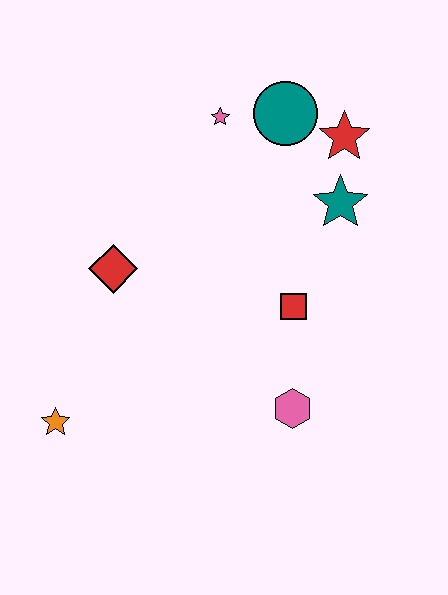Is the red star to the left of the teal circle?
No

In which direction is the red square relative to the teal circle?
The red square is below the teal circle.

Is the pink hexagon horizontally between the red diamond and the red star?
Yes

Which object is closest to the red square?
The pink hexagon is closest to the red square.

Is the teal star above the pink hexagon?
Yes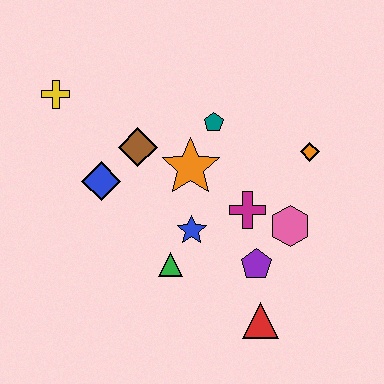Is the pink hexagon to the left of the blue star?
No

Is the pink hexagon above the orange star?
No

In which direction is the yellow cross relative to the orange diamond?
The yellow cross is to the left of the orange diamond.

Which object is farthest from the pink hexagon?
The yellow cross is farthest from the pink hexagon.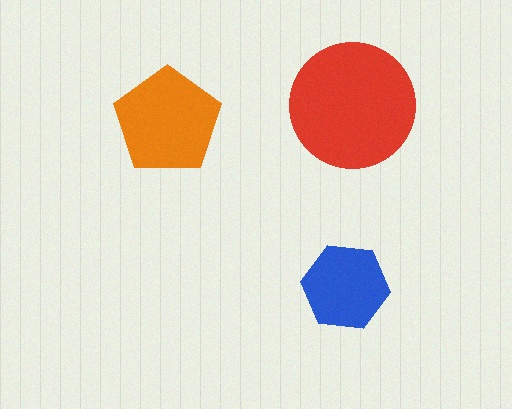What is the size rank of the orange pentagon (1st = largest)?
2nd.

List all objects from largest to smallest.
The red circle, the orange pentagon, the blue hexagon.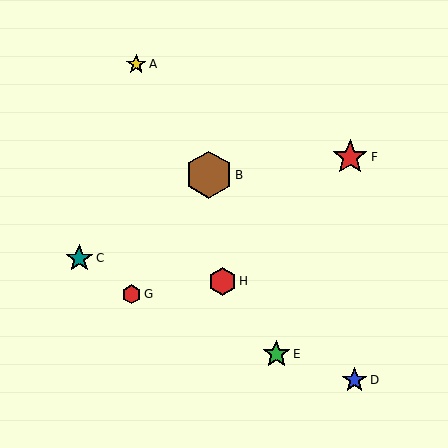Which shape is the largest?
The brown hexagon (labeled B) is the largest.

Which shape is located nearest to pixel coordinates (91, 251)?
The teal star (labeled C) at (79, 258) is nearest to that location.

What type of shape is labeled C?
Shape C is a teal star.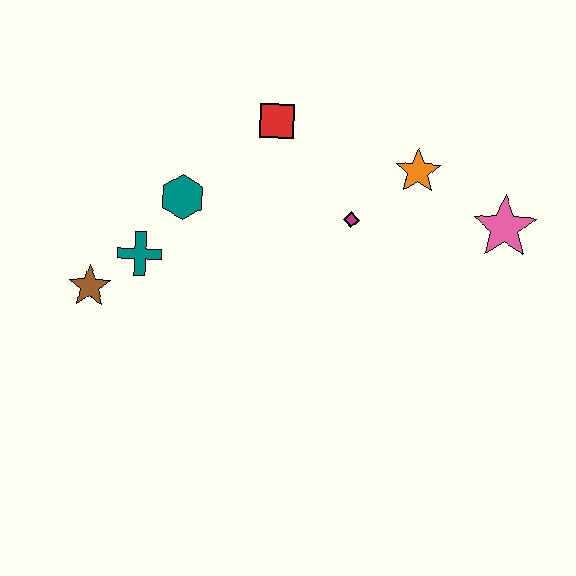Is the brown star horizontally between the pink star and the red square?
No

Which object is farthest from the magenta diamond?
The brown star is farthest from the magenta diamond.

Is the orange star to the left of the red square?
No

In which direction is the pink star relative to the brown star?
The pink star is to the right of the brown star.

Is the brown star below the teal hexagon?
Yes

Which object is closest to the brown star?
The teal cross is closest to the brown star.